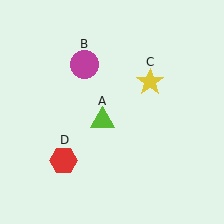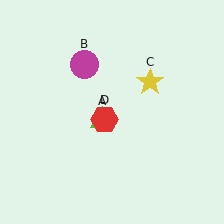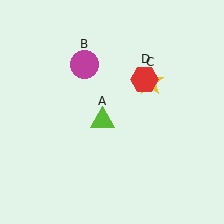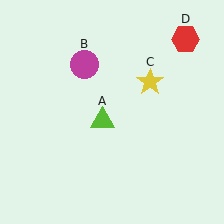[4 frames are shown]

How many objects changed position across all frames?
1 object changed position: red hexagon (object D).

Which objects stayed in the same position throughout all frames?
Lime triangle (object A) and magenta circle (object B) and yellow star (object C) remained stationary.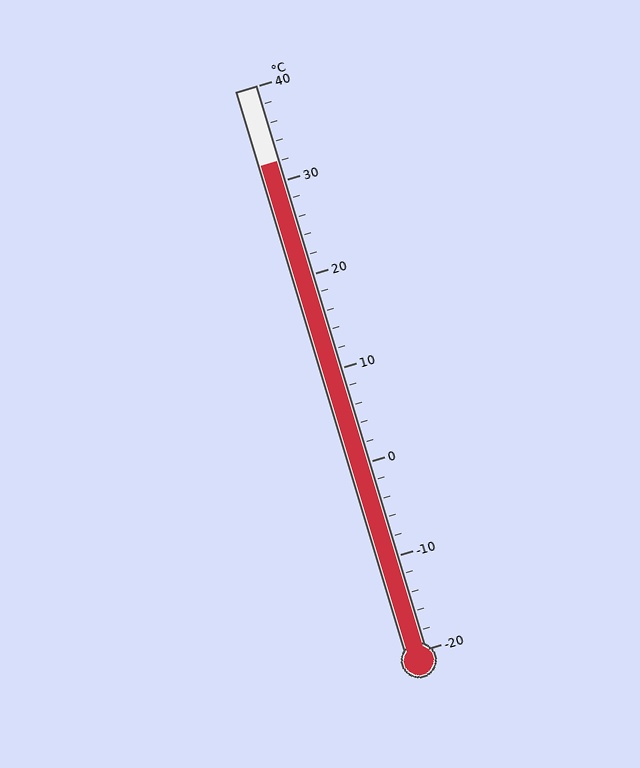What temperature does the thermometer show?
The thermometer shows approximately 32°C.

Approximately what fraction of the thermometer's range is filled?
The thermometer is filled to approximately 85% of its range.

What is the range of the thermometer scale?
The thermometer scale ranges from -20°C to 40°C.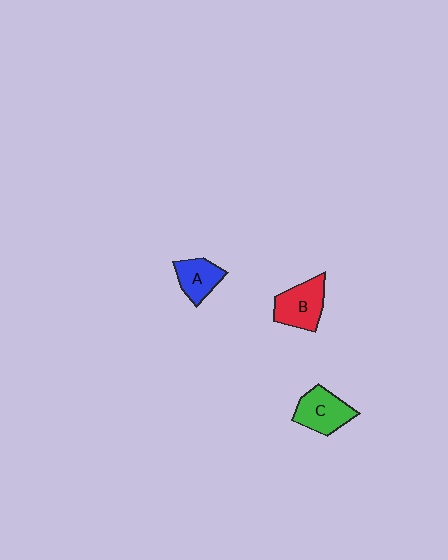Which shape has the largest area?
Shape B (red).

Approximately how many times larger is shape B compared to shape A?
Approximately 1.3 times.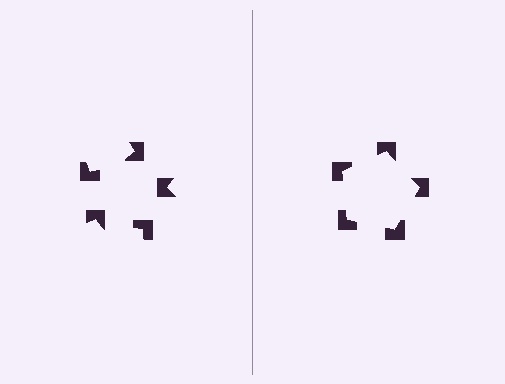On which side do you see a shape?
An illusory pentagon appears on the right side. On the left side the wedge cuts are rotated, so no coherent shape forms.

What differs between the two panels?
The notched squares are positioned identically on both sides; only the wedge orientations differ. On the right they align to a pentagon; on the left they are misaligned.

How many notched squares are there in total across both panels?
10 — 5 on each side.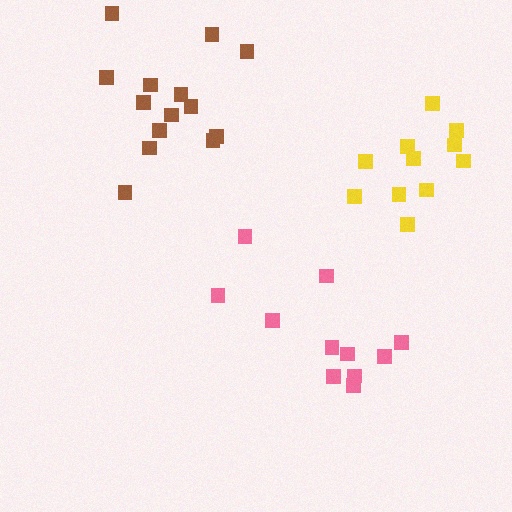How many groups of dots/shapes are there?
There are 3 groups.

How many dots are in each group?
Group 1: 11 dots, Group 2: 14 dots, Group 3: 11 dots (36 total).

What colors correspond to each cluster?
The clusters are colored: yellow, brown, pink.